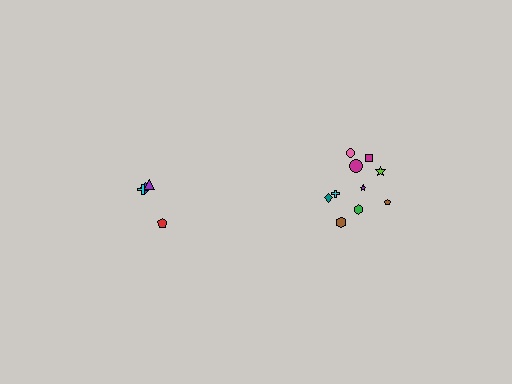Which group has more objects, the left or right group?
The right group.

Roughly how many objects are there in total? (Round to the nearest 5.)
Roughly 15 objects in total.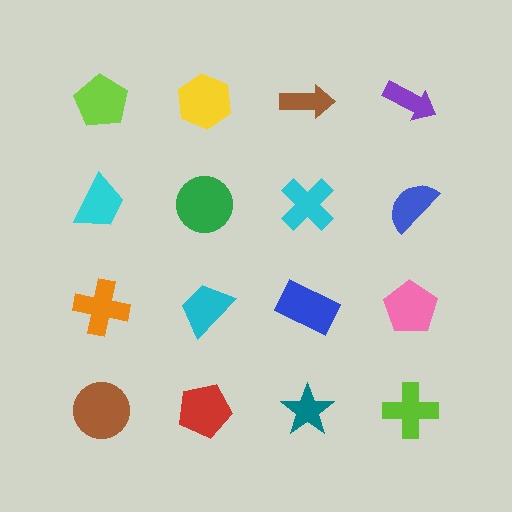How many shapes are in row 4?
4 shapes.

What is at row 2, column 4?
A blue semicircle.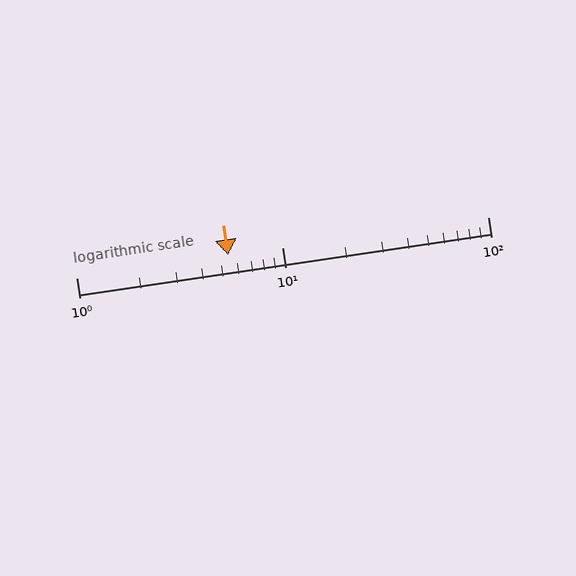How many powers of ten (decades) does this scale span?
The scale spans 2 decades, from 1 to 100.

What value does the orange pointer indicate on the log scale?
The pointer indicates approximately 5.5.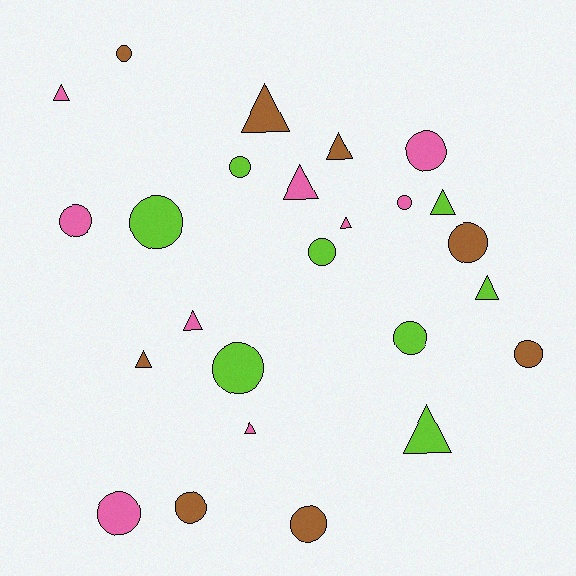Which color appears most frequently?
Pink, with 9 objects.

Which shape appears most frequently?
Circle, with 14 objects.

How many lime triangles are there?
There are 3 lime triangles.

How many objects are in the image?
There are 25 objects.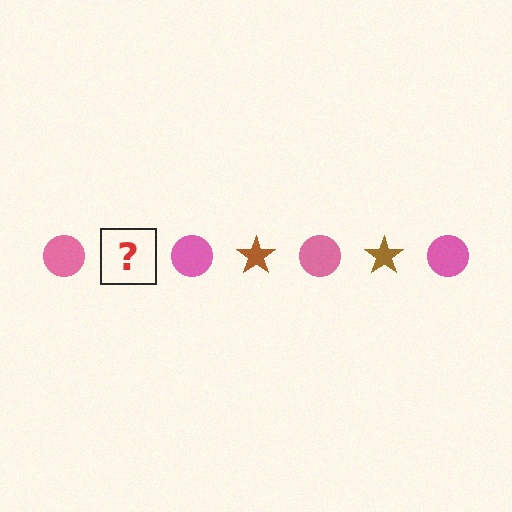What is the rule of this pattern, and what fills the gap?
The rule is that the pattern alternates between pink circle and brown star. The gap should be filled with a brown star.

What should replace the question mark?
The question mark should be replaced with a brown star.